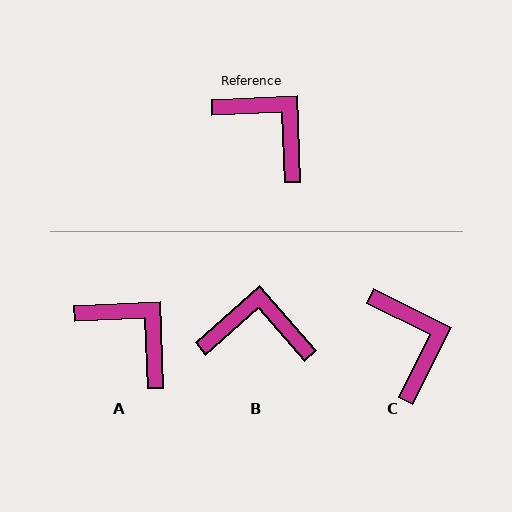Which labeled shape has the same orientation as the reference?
A.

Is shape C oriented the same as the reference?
No, it is off by about 29 degrees.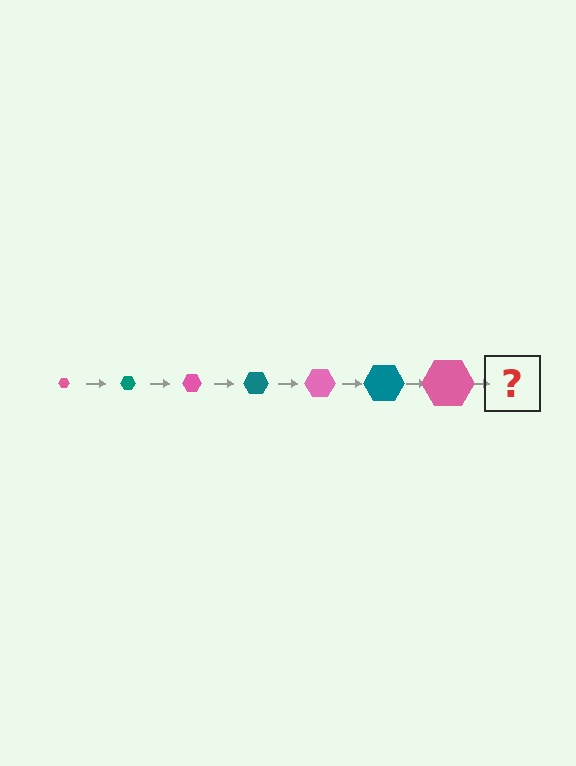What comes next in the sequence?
The next element should be a teal hexagon, larger than the previous one.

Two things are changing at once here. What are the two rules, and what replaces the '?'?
The two rules are that the hexagon grows larger each step and the color cycles through pink and teal. The '?' should be a teal hexagon, larger than the previous one.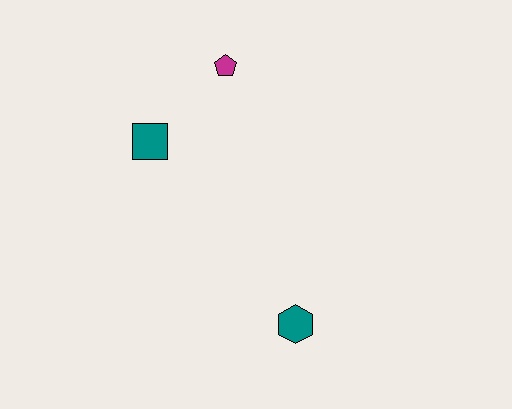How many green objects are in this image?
There are no green objects.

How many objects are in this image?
There are 3 objects.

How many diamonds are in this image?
There are no diamonds.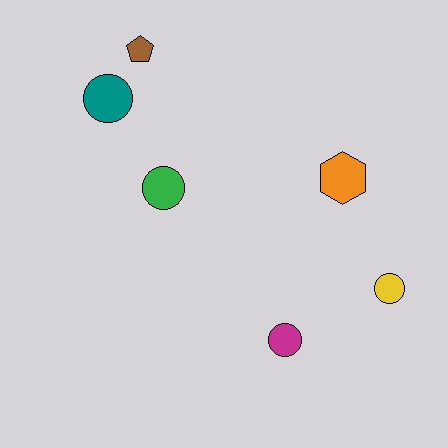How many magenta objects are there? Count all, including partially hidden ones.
There is 1 magenta object.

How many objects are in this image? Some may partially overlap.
There are 6 objects.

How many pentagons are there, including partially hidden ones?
There is 1 pentagon.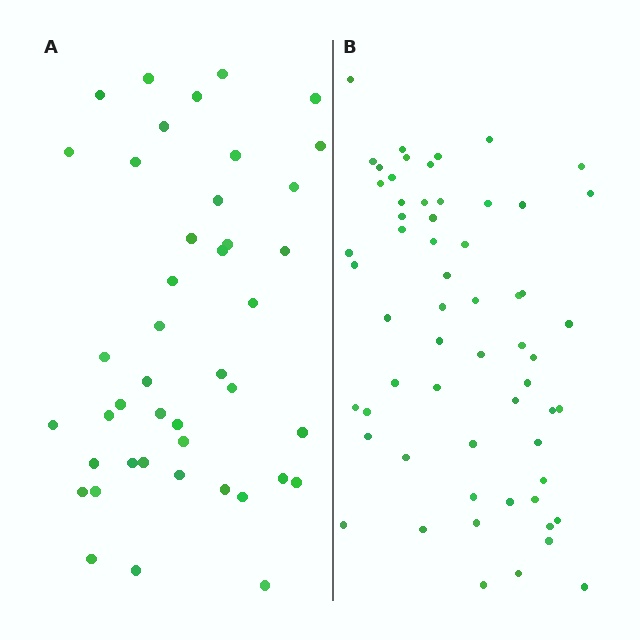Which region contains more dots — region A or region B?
Region B (the right region) has more dots.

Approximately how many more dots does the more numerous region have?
Region B has approximately 15 more dots than region A.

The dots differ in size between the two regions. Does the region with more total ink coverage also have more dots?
No. Region A has more total ink coverage because its dots are larger, but region B actually contains more individual dots. Total area can be misleading — the number of items is what matters here.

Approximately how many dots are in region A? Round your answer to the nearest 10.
About 40 dots. (The exact count is 43, which rounds to 40.)